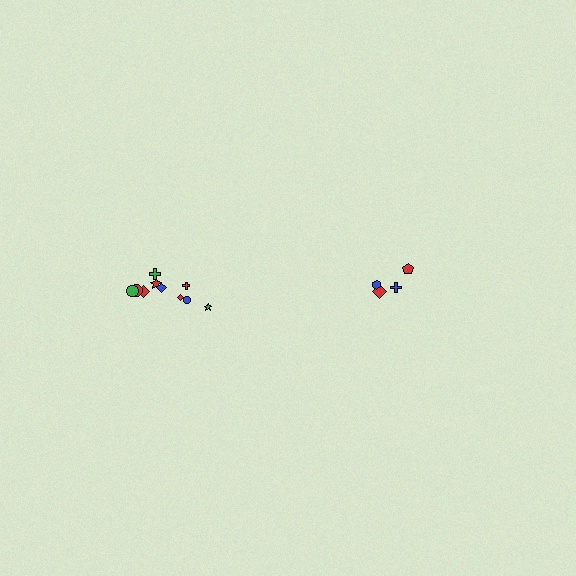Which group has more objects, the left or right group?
The left group.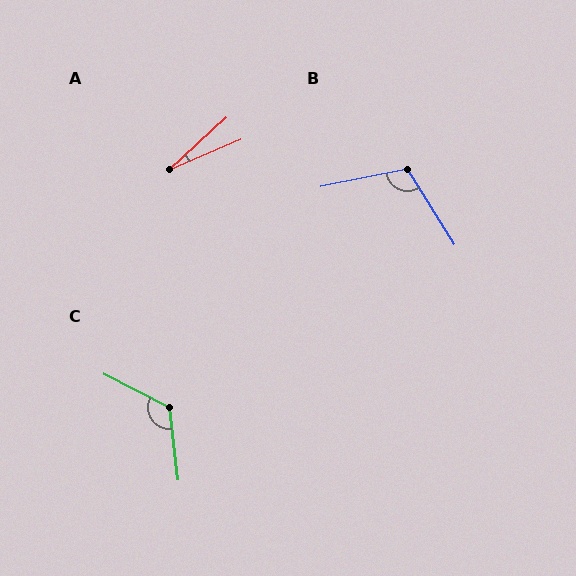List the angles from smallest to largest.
A (19°), B (111°), C (123°).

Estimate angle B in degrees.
Approximately 111 degrees.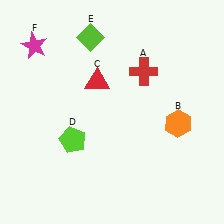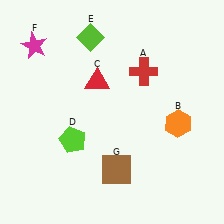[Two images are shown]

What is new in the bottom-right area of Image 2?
A brown square (G) was added in the bottom-right area of Image 2.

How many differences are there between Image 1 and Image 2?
There is 1 difference between the two images.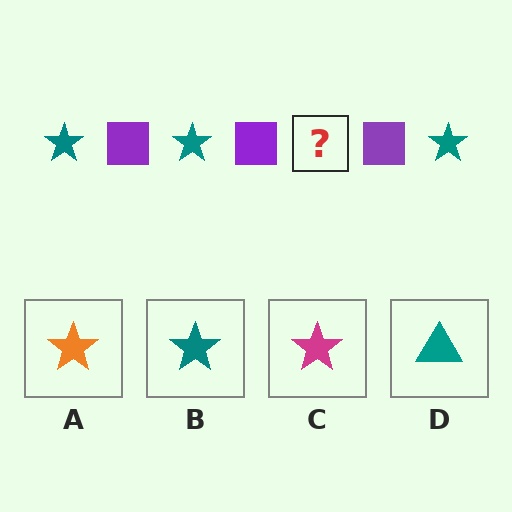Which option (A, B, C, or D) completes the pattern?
B.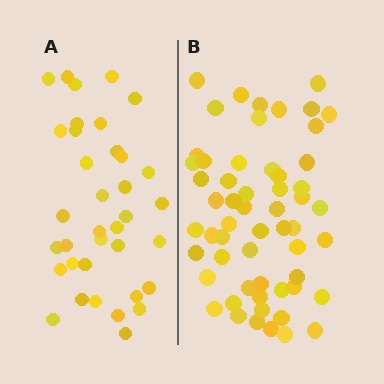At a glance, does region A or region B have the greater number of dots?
Region B (the right region) has more dots.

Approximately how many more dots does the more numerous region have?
Region B has approximately 20 more dots than region A.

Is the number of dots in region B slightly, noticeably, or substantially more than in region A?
Region B has substantially more. The ratio is roughly 1.6 to 1.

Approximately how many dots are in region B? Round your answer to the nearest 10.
About 60 dots. (The exact count is 57, which rounds to 60.)